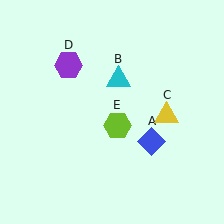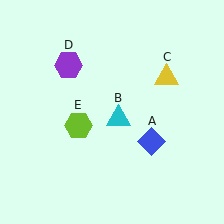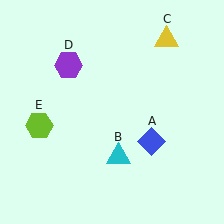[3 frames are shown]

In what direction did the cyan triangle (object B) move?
The cyan triangle (object B) moved down.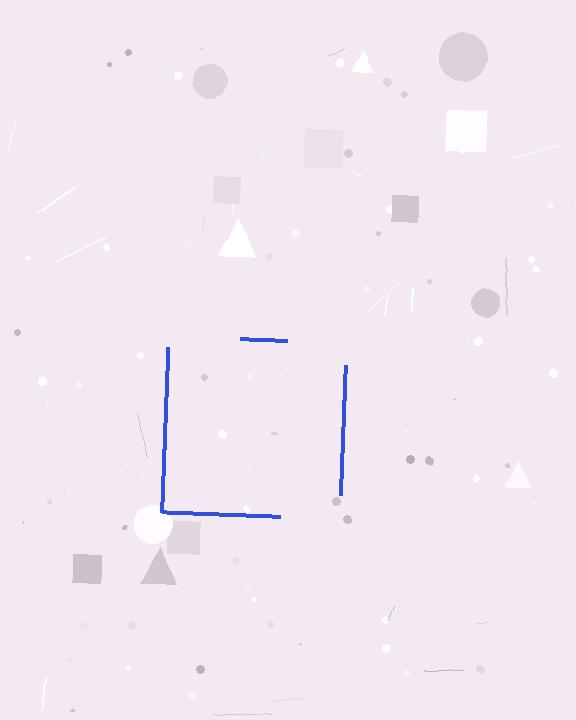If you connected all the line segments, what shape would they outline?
They would outline a square.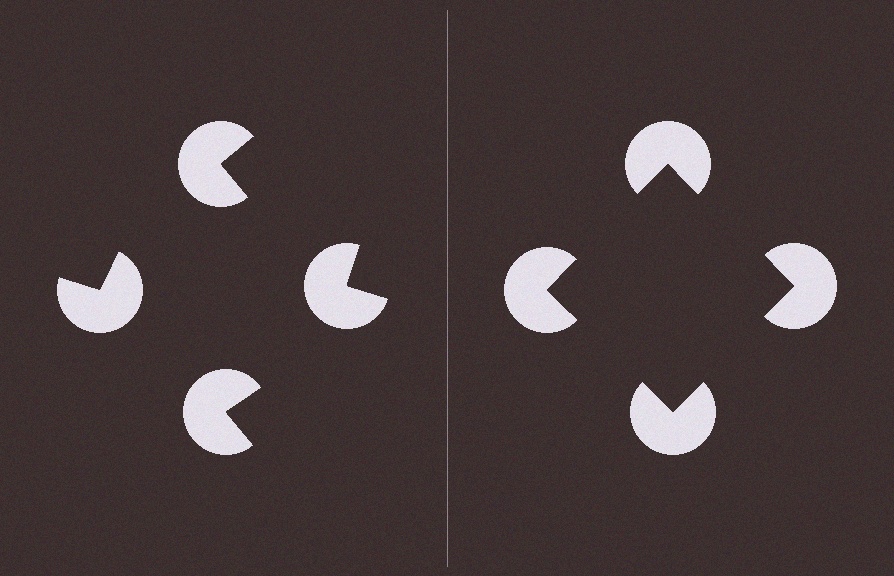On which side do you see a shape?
An illusory square appears on the right side. On the left side the wedge cuts are rotated, so no coherent shape forms.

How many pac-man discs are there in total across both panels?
8 — 4 on each side.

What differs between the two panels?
The pac-man discs are positioned identically on both sides; only the wedge orientations differ. On the right they align to a square; on the left they are misaligned.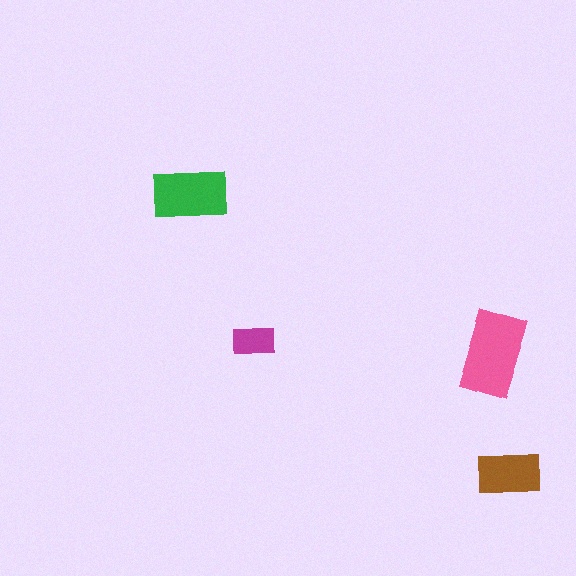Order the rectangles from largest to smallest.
the pink one, the green one, the brown one, the magenta one.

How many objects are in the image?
There are 4 objects in the image.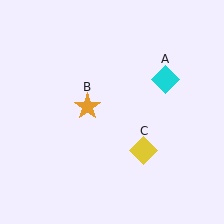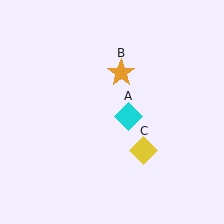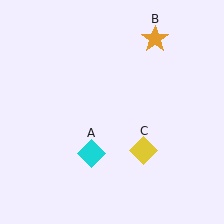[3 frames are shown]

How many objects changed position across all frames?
2 objects changed position: cyan diamond (object A), orange star (object B).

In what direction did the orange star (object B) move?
The orange star (object B) moved up and to the right.